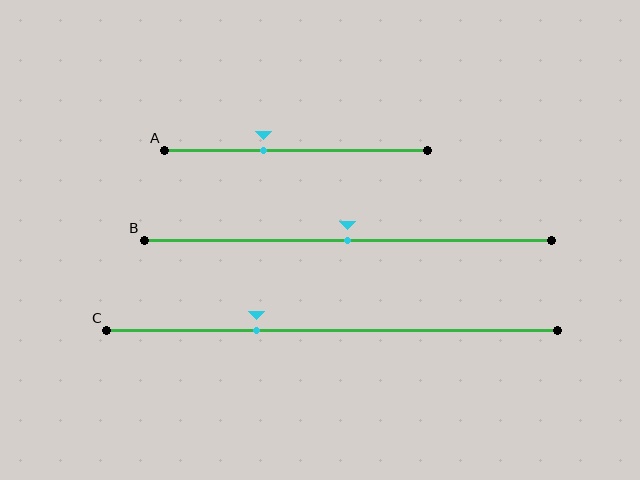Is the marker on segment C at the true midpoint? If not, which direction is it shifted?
No, the marker on segment C is shifted to the left by about 17% of the segment length.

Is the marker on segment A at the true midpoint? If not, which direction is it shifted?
No, the marker on segment A is shifted to the left by about 12% of the segment length.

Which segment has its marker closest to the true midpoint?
Segment B has its marker closest to the true midpoint.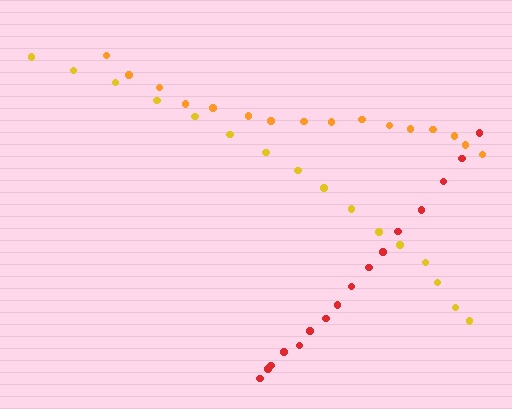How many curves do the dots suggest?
There are 3 distinct paths.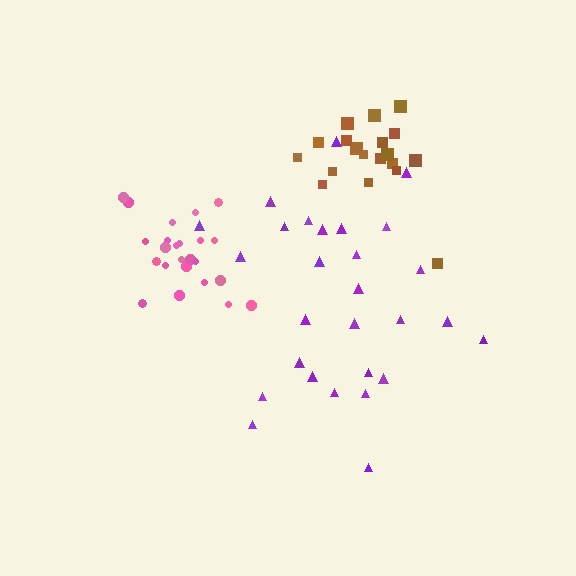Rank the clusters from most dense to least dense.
pink, brown, purple.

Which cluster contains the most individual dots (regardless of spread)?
Purple (28).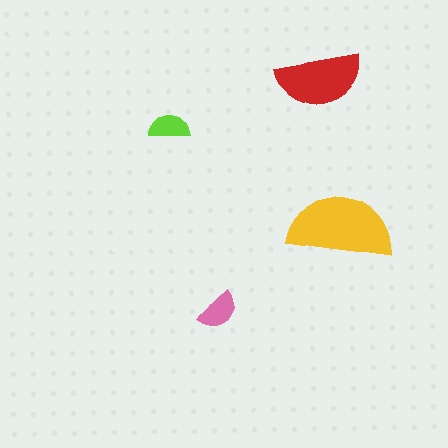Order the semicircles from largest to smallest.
the yellow one, the red one, the pink one, the lime one.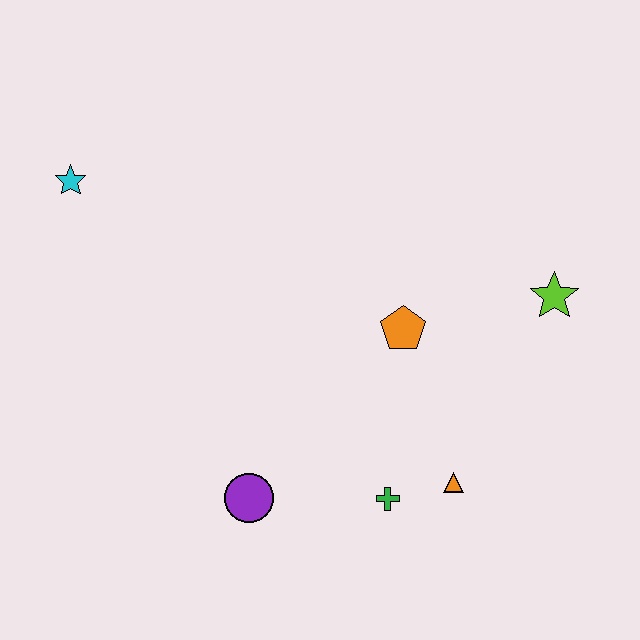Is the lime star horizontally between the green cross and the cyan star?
No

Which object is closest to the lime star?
The orange pentagon is closest to the lime star.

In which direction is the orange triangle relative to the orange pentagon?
The orange triangle is below the orange pentagon.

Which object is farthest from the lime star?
The cyan star is farthest from the lime star.